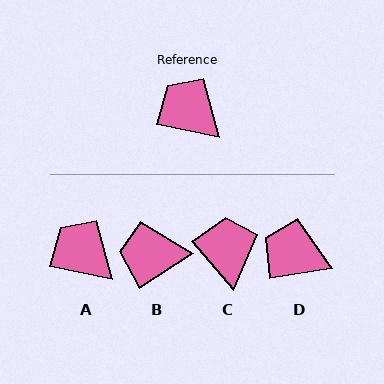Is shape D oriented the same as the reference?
No, it is off by about 21 degrees.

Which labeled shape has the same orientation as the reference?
A.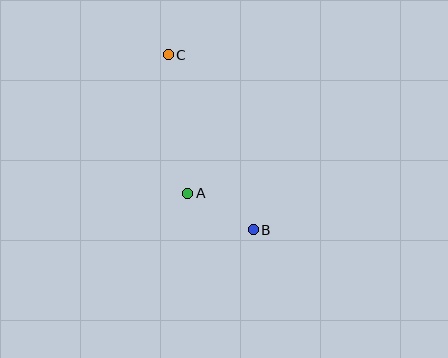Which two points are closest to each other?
Points A and B are closest to each other.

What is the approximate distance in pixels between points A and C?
The distance between A and C is approximately 140 pixels.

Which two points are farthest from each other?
Points B and C are farthest from each other.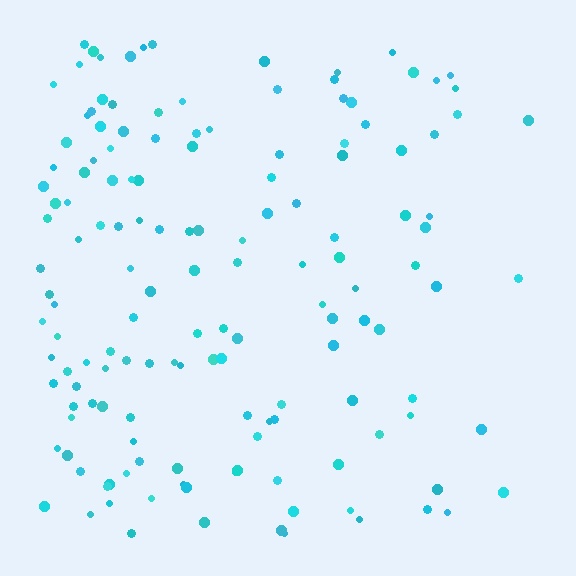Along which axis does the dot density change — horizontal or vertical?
Horizontal.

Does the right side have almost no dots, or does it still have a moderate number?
Still a moderate number, just noticeably fewer than the left.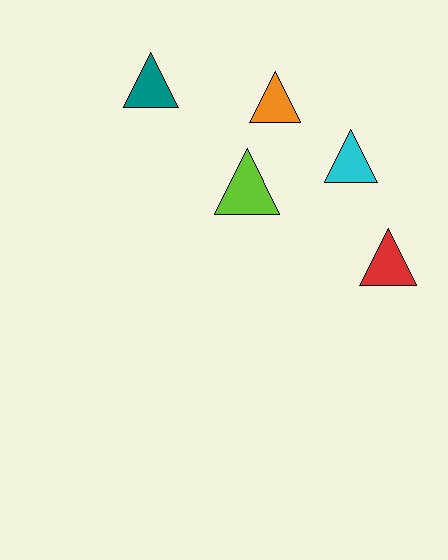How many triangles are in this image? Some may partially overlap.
There are 5 triangles.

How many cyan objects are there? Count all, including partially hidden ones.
There is 1 cyan object.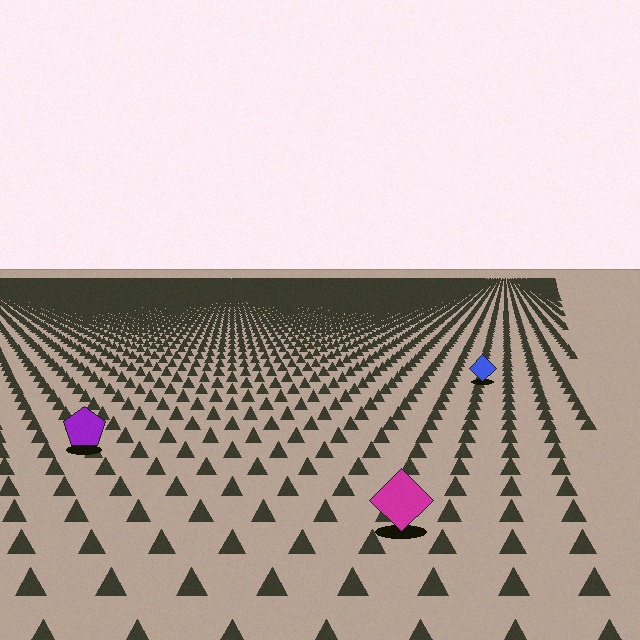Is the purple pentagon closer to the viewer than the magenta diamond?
No. The magenta diamond is closer — you can tell from the texture gradient: the ground texture is coarser near it.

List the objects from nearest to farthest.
From nearest to farthest: the magenta diamond, the purple pentagon, the blue diamond.